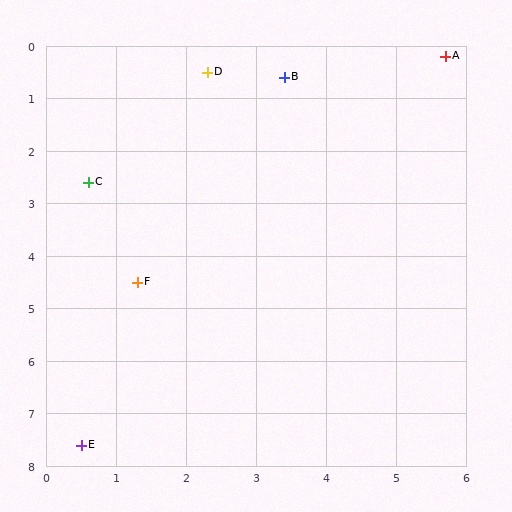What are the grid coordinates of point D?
Point D is at approximately (2.3, 0.5).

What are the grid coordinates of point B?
Point B is at approximately (3.4, 0.6).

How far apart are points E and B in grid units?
Points E and B are about 7.6 grid units apart.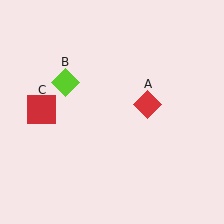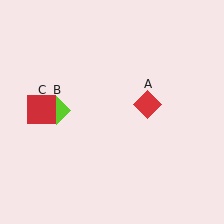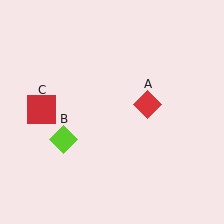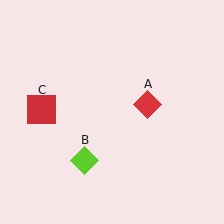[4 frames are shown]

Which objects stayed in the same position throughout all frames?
Red diamond (object A) and red square (object C) remained stationary.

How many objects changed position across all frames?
1 object changed position: lime diamond (object B).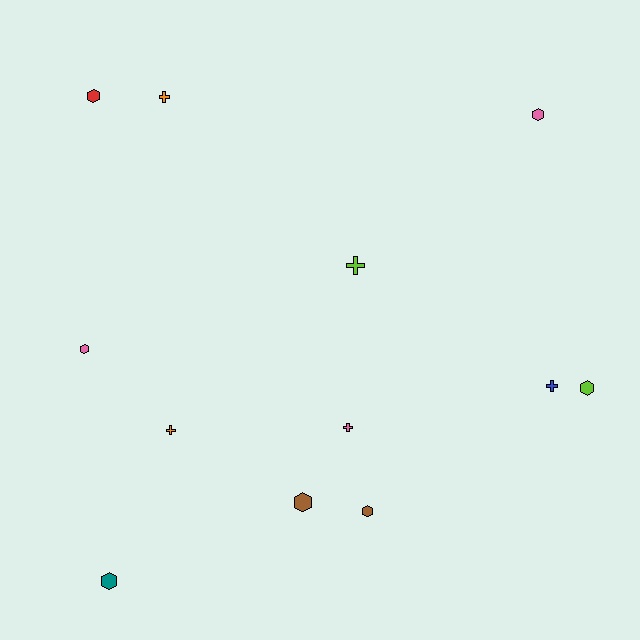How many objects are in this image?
There are 12 objects.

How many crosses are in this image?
There are 5 crosses.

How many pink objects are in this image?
There are 3 pink objects.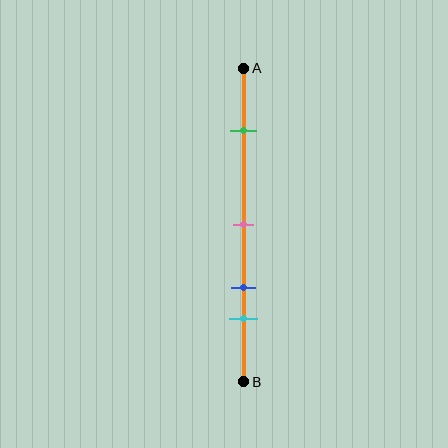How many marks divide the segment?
There are 4 marks dividing the segment.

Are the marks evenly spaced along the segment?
No, the marks are not evenly spaced.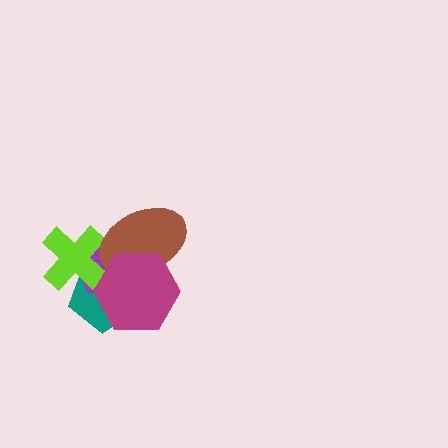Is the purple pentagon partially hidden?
Yes, it is partially covered by another shape.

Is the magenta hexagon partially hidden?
No, no other shape covers it.